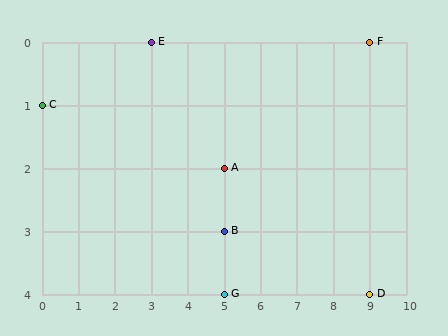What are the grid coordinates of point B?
Point B is at grid coordinates (5, 3).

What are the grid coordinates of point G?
Point G is at grid coordinates (5, 4).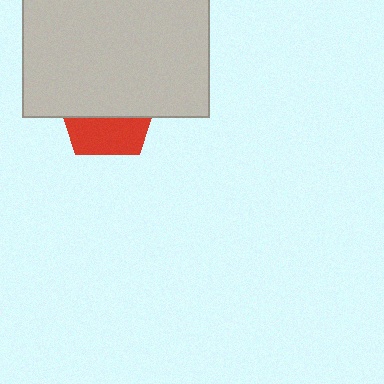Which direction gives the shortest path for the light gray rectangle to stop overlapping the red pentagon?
Moving up gives the shortest separation.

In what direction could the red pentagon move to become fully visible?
The red pentagon could move down. That would shift it out from behind the light gray rectangle entirely.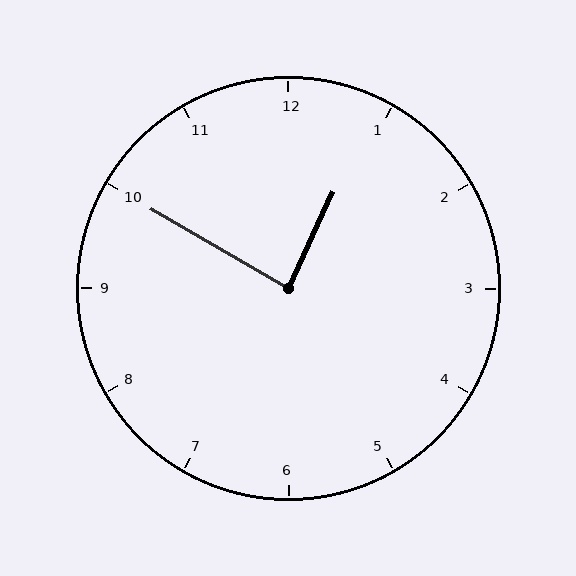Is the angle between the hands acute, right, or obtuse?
It is right.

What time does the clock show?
12:50.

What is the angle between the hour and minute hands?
Approximately 85 degrees.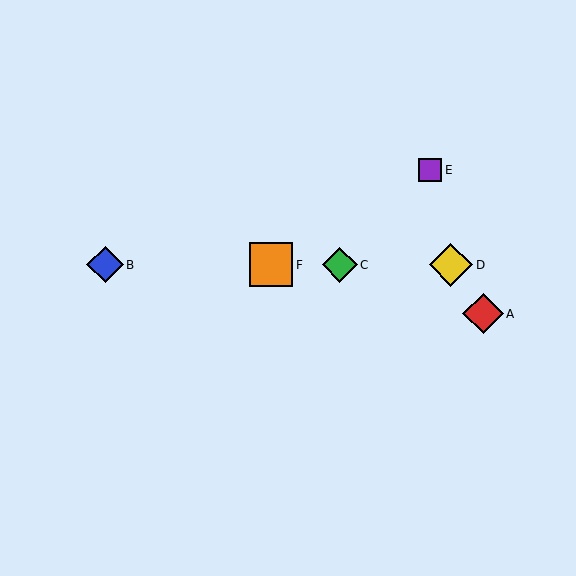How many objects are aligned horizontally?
4 objects (B, C, D, F) are aligned horizontally.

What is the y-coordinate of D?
Object D is at y≈265.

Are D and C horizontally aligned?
Yes, both are at y≈265.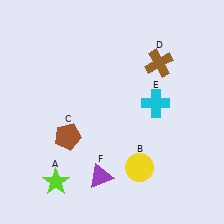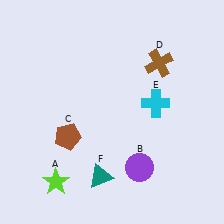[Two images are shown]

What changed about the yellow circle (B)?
In Image 1, B is yellow. In Image 2, it changed to purple.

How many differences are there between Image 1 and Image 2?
There are 2 differences between the two images.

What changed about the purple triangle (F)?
In Image 1, F is purple. In Image 2, it changed to teal.